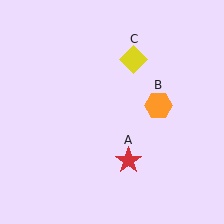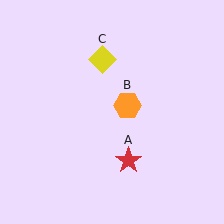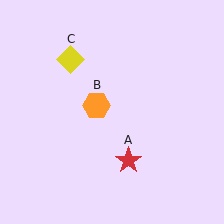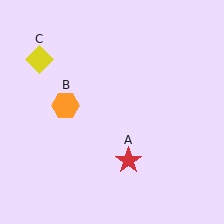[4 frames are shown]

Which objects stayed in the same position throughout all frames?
Red star (object A) remained stationary.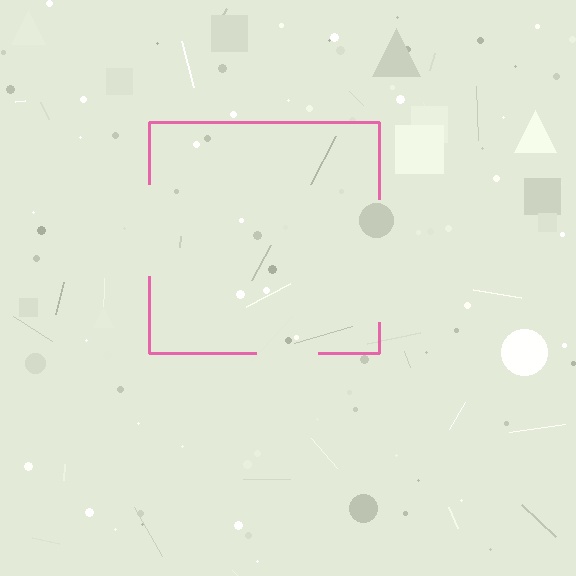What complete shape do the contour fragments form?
The contour fragments form a square.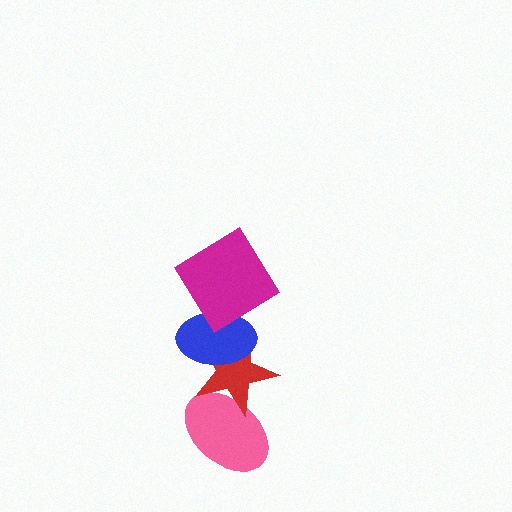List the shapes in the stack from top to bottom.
From top to bottom: the magenta diamond, the blue ellipse, the red star, the pink ellipse.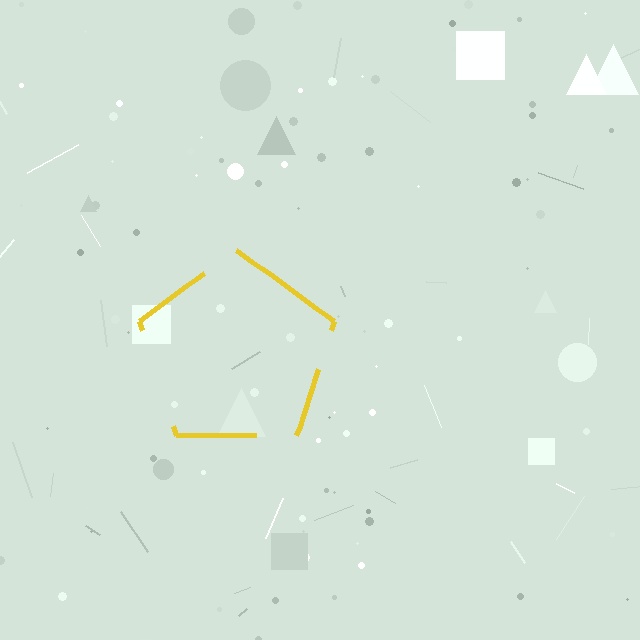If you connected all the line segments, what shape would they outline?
They would outline a pentagon.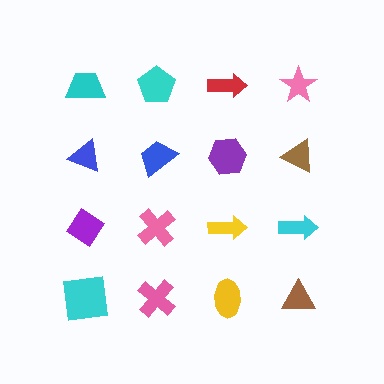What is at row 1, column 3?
A red arrow.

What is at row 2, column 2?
A blue trapezoid.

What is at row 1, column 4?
A pink star.